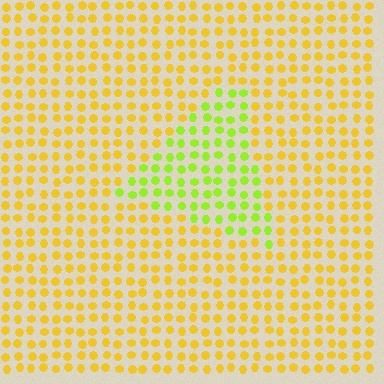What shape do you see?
I see a triangle.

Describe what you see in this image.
The image is filled with small yellow elements in a uniform arrangement. A triangle-shaped region is visible where the elements are tinted to a slightly different hue, forming a subtle color boundary.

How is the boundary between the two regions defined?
The boundary is defined purely by a slight shift in hue (about 41 degrees). Spacing, size, and orientation are identical on both sides.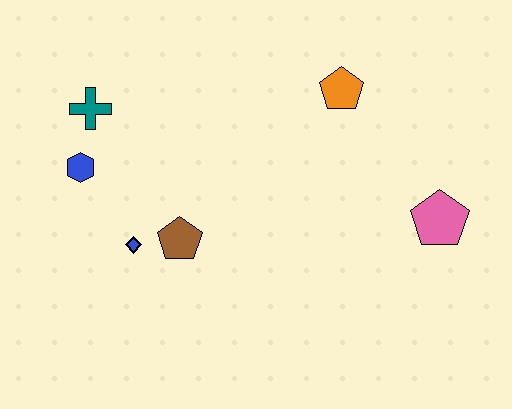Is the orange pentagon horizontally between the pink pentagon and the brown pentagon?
Yes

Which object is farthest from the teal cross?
The pink pentagon is farthest from the teal cross.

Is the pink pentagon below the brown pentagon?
No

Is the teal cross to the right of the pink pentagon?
No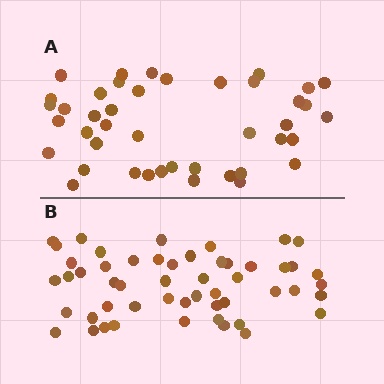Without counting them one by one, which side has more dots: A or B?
Region B (the bottom region) has more dots.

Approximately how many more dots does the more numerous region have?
Region B has roughly 10 or so more dots than region A.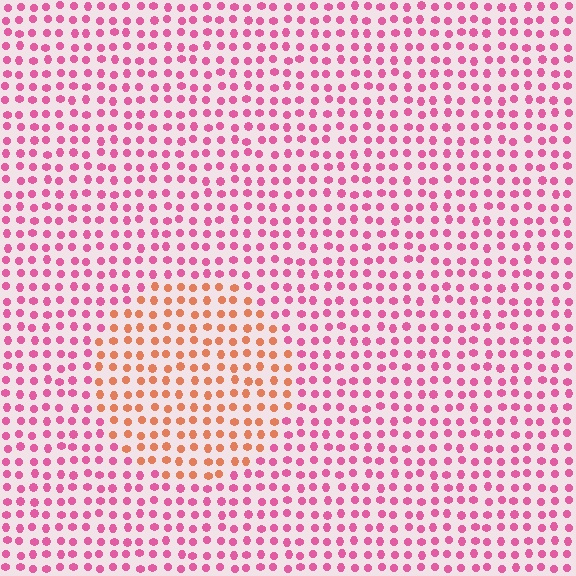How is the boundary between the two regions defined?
The boundary is defined purely by a slight shift in hue (about 47 degrees). Spacing, size, and orientation are identical on both sides.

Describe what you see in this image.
The image is filled with small pink elements in a uniform arrangement. A circle-shaped region is visible where the elements are tinted to a slightly different hue, forming a subtle color boundary.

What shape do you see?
I see a circle.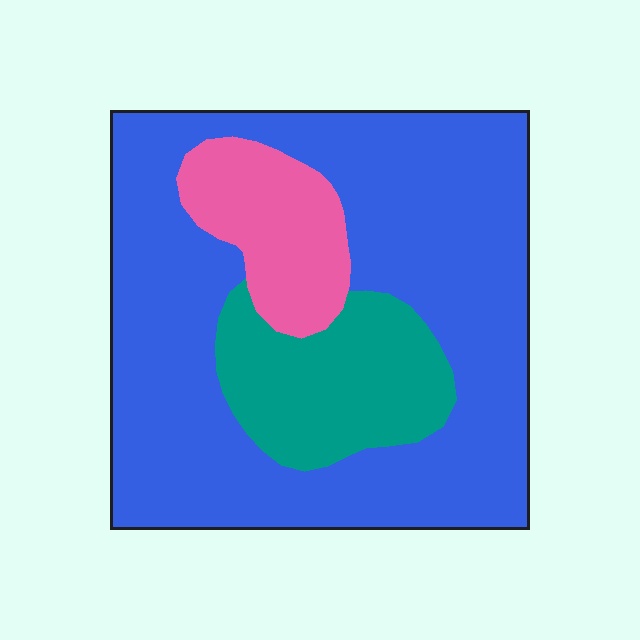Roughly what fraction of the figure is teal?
Teal covers around 20% of the figure.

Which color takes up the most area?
Blue, at roughly 70%.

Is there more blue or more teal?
Blue.